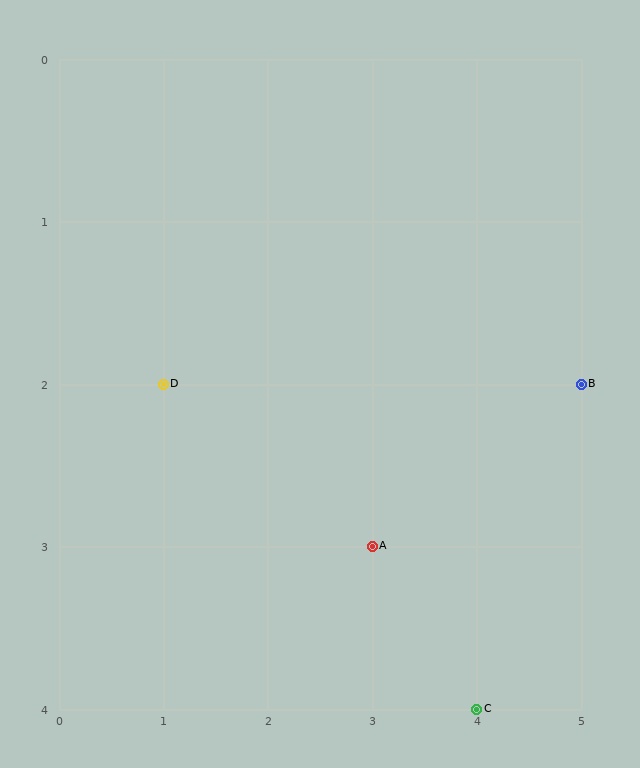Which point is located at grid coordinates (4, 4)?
Point C is at (4, 4).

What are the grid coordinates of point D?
Point D is at grid coordinates (1, 2).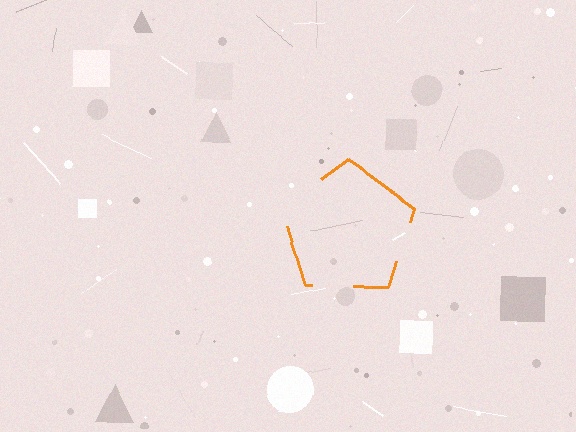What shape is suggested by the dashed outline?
The dashed outline suggests a pentagon.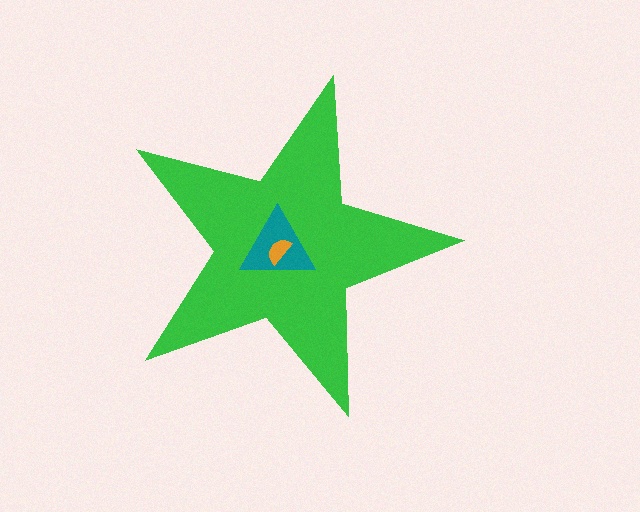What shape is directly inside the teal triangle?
The orange semicircle.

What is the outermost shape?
The green star.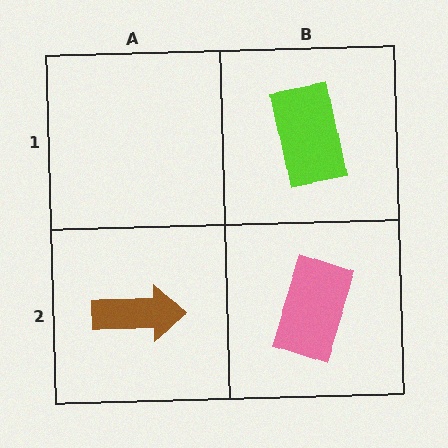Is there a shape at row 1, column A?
No, that cell is empty.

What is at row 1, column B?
A lime rectangle.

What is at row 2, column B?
A pink rectangle.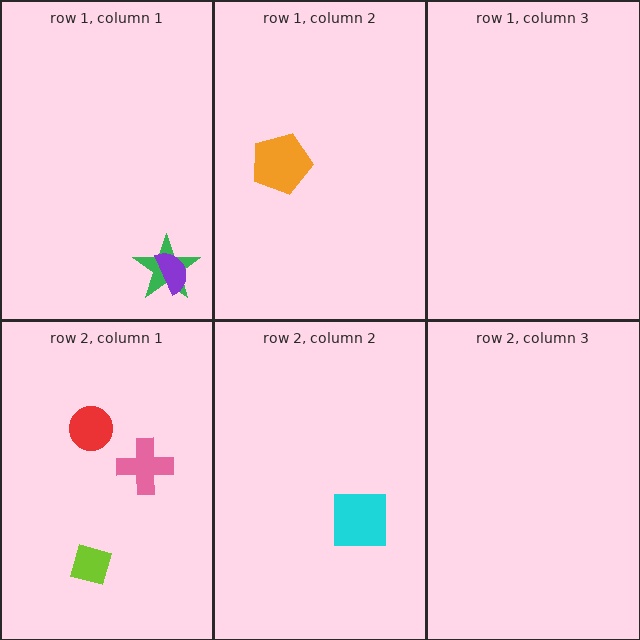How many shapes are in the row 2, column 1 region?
3.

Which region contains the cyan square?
The row 2, column 2 region.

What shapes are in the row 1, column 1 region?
The green star, the purple semicircle.